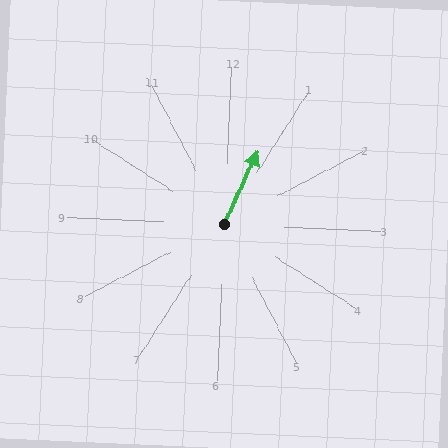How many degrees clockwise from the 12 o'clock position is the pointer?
Approximately 22 degrees.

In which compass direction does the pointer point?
North.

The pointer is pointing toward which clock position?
Roughly 1 o'clock.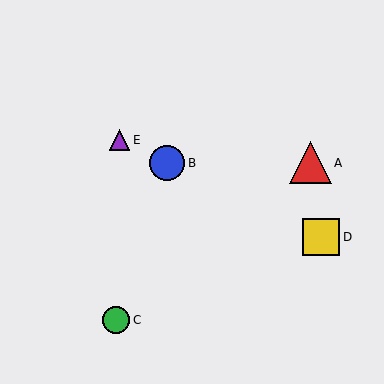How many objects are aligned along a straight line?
3 objects (B, D, E) are aligned along a straight line.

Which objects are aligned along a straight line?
Objects B, D, E are aligned along a straight line.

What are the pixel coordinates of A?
Object A is at (310, 163).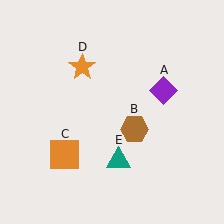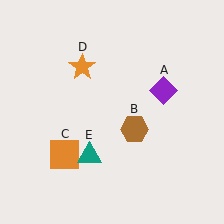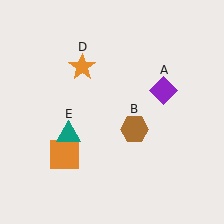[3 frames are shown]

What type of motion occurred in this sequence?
The teal triangle (object E) rotated clockwise around the center of the scene.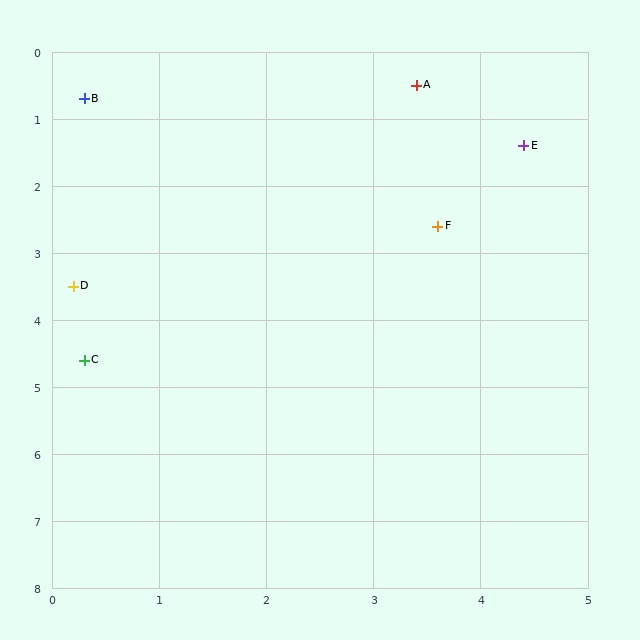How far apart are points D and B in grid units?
Points D and B are about 2.8 grid units apart.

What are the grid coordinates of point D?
Point D is at approximately (0.2, 3.5).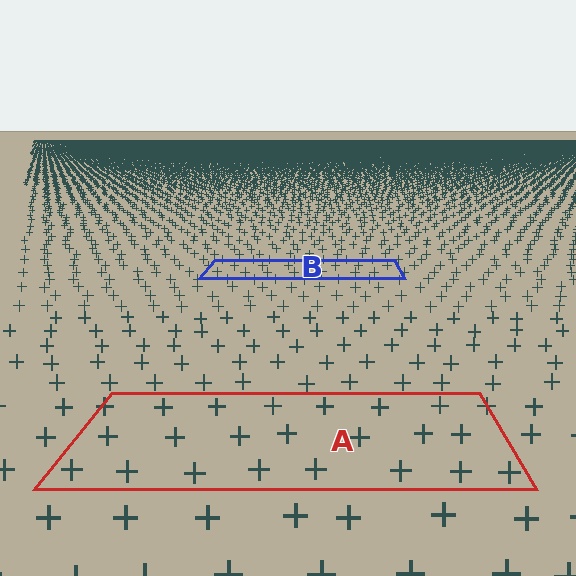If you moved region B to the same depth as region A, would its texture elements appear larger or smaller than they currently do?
They would appear larger. At a closer depth, the same texture elements are projected at a bigger on-screen size.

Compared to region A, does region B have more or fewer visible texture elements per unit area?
Region B has more texture elements per unit area — they are packed more densely because it is farther away.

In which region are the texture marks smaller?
The texture marks are smaller in region B, because it is farther away.